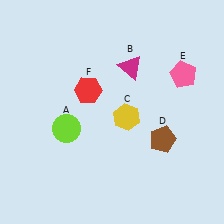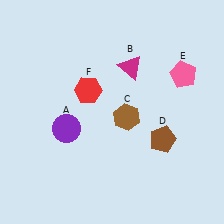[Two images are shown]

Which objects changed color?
A changed from lime to purple. C changed from yellow to brown.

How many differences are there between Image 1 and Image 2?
There are 2 differences between the two images.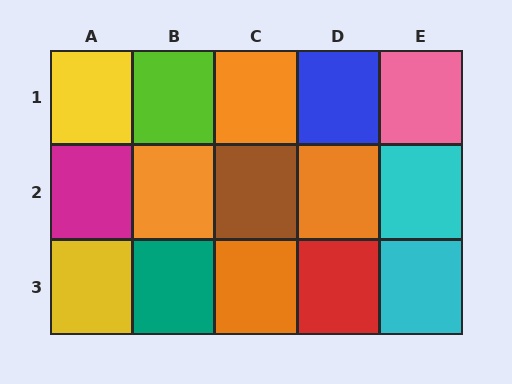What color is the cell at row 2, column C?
Brown.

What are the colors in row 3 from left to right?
Yellow, teal, orange, red, cyan.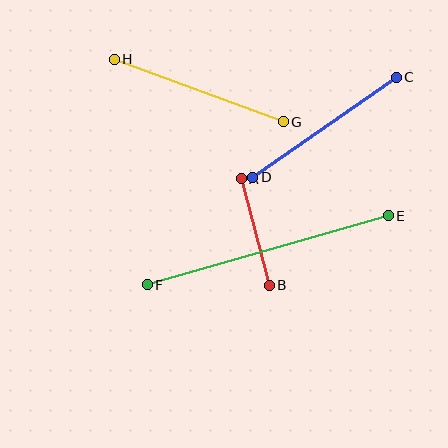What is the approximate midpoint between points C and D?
The midpoint is at approximately (325, 127) pixels.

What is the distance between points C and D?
The distance is approximately 175 pixels.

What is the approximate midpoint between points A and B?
The midpoint is at approximately (255, 232) pixels.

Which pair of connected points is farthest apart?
Points E and F are farthest apart.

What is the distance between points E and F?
The distance is approximately 251 pixels.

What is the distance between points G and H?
The distance is approximately 180 pixels.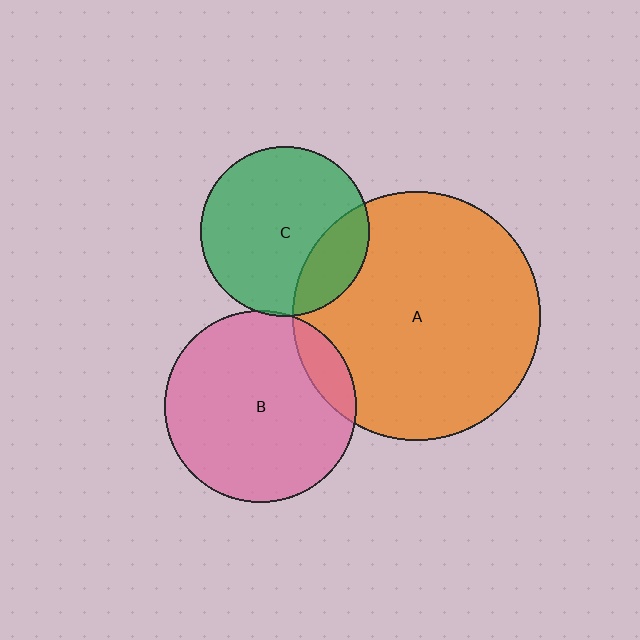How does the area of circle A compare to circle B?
Approximately 1.7 times.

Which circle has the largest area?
Circle A (orange).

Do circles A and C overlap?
Yes.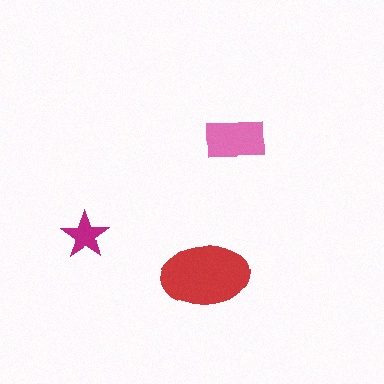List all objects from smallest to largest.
The magenta star, the pink rectangle, the red ellipse.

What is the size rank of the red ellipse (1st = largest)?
1st.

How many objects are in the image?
There are 3 objects in the image.